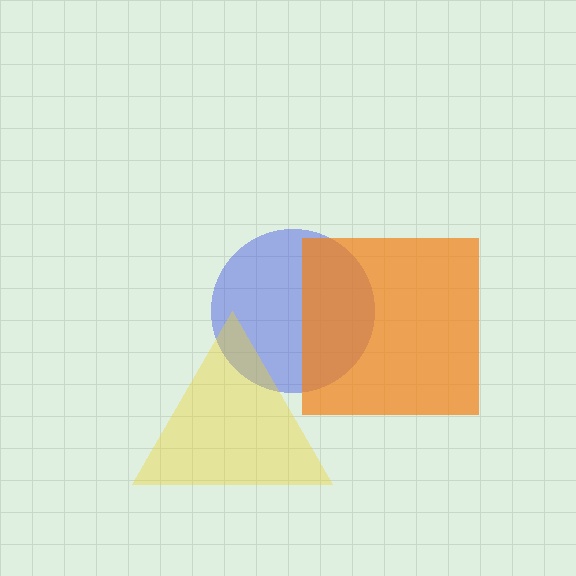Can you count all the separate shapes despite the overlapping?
Yes, there are 3 separate shapes.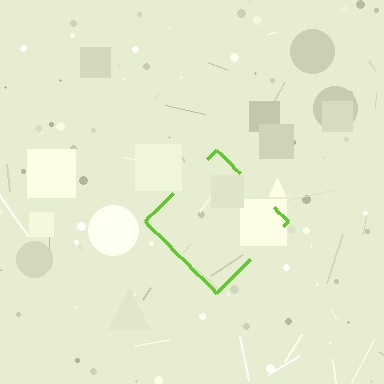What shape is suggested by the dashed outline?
The dashed outline suggests a diamond.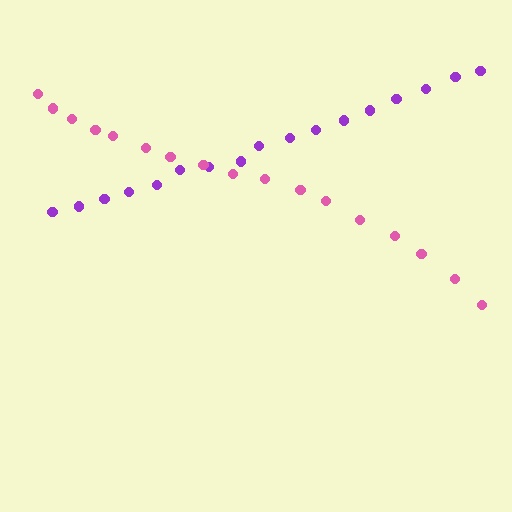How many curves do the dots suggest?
There are 2 distinct paths.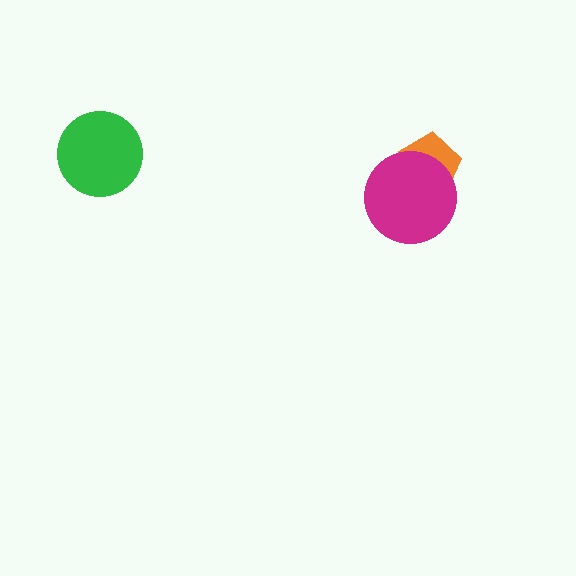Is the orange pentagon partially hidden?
Yes, it is partially covered by another shape.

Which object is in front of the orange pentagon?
The magenta circle is in front of the orange pentagon.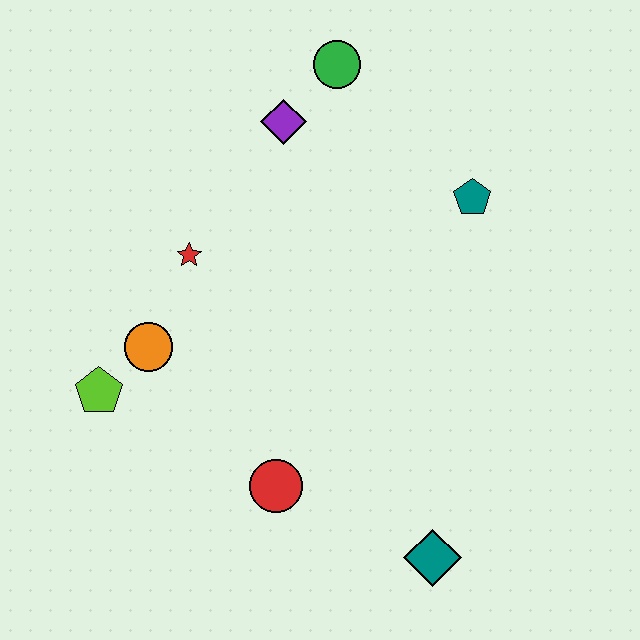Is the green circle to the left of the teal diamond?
Yes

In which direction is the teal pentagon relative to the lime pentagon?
The teal pentagon is to the right of the lime pentagon.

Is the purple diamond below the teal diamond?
No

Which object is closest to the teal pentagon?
The green circle is closest to the teal pentagon.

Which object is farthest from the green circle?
The teal diamond is farthest from the green circle.